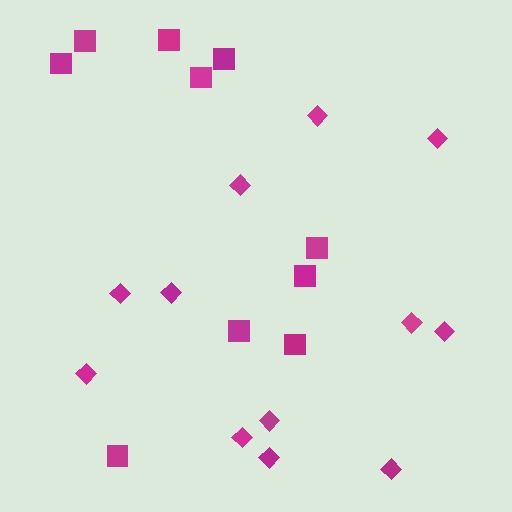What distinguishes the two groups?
There are 2 groups: one group of diamonds (12) and one group of squares (10).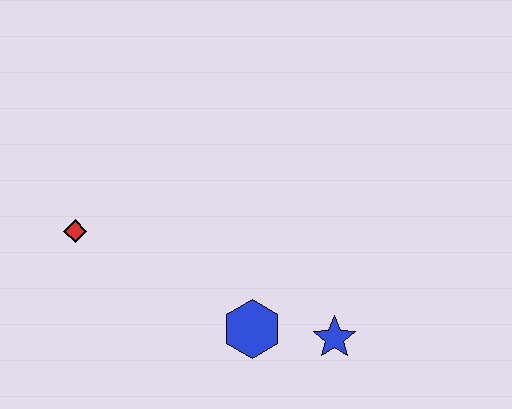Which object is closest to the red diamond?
The blue hexagon is closest to the red diamond.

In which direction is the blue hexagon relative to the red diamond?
The blue hexagon is to the right of the red diamond.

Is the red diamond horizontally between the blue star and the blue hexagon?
No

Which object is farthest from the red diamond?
The blue star is farthest from the red diamond.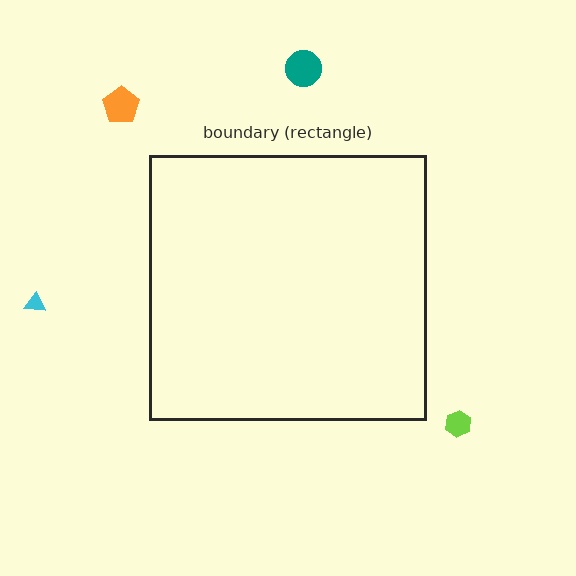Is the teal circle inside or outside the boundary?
Outside.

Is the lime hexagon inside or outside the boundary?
Outside.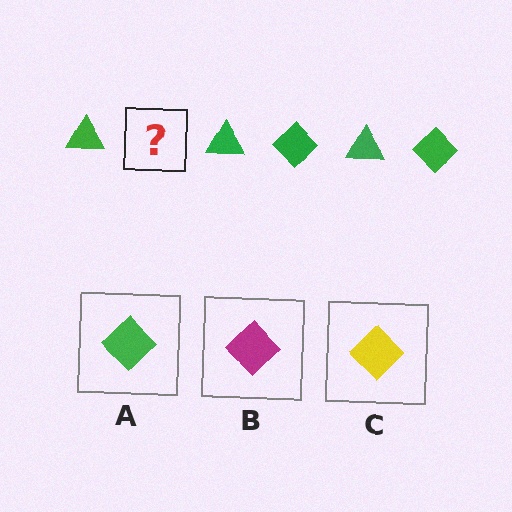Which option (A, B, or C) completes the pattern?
A.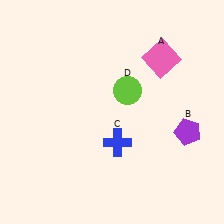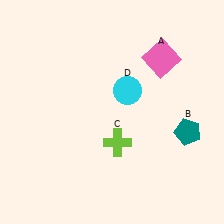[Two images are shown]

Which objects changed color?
B changed from purple to teal. C changed from blue to lime. D changed from lime to cyan.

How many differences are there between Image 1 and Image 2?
There are 3 differences between the two images.